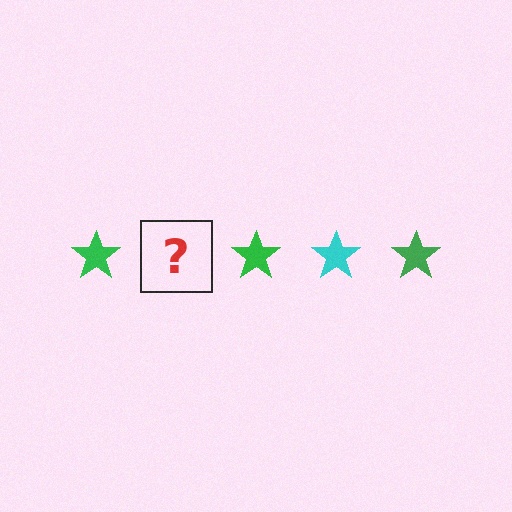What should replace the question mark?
The question mark should be replaced with a cyan star.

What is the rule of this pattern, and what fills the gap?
The rule is that the pattern cycles through green, cyan stars. The gap should be filled with a cyan star.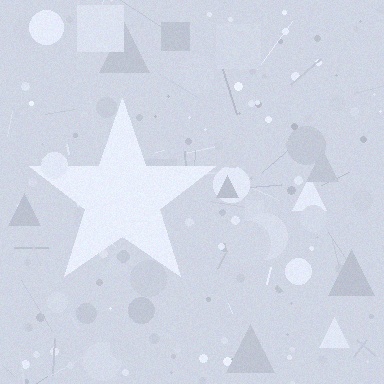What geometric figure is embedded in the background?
A star is embedded in the background.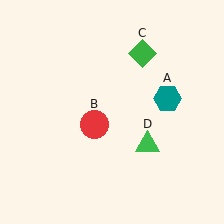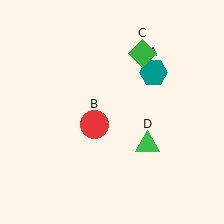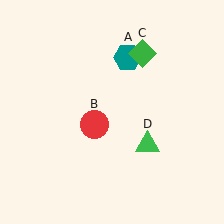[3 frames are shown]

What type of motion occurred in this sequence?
The teal hexagon (object A) rotated counterclockwise around the center of the scene.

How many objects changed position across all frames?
1 object changed position: teal hexagon (object A).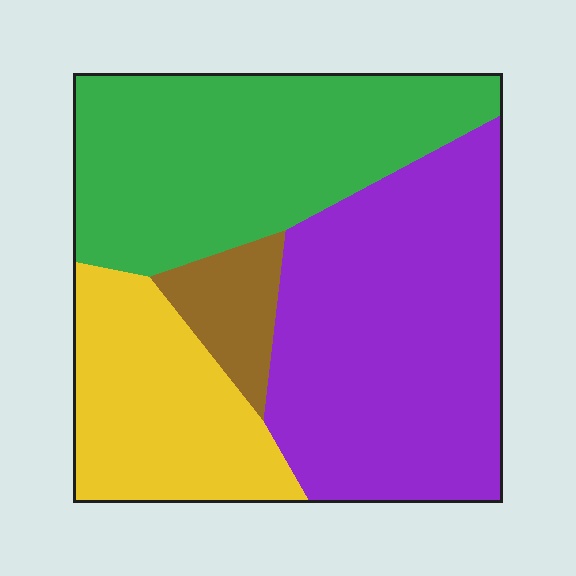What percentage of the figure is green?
Green takes up about one third (1/3) of the figure.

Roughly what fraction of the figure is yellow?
Yellow covers around 20% of the figure.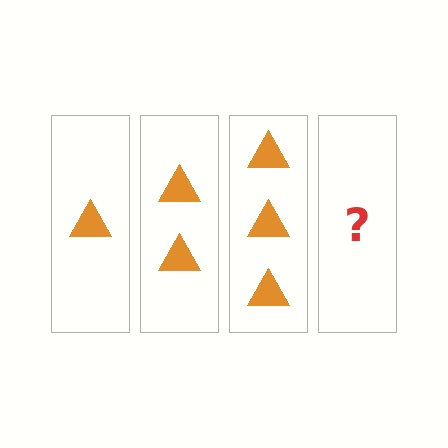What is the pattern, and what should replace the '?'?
The pattern is that each step adds one more triangle. The '?' should be 4 triangles.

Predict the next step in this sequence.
The next step is 4 triangles.